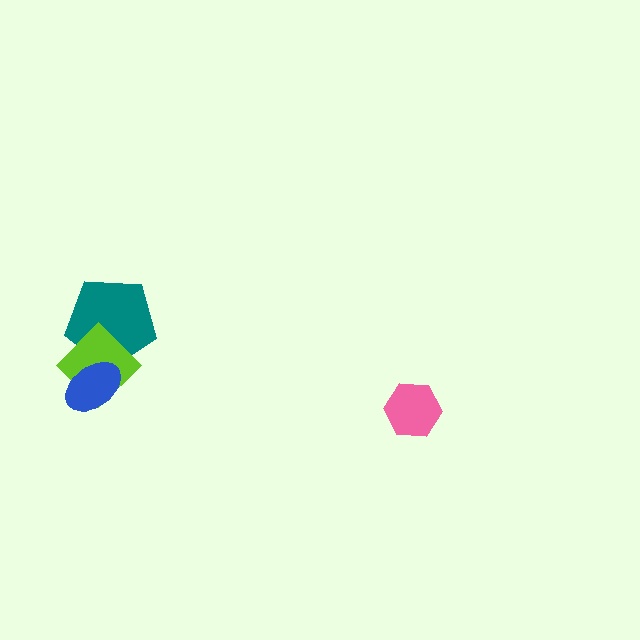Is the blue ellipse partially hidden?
No, no other shape covers it.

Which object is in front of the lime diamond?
The blue ellipse is in front of the lime diamond.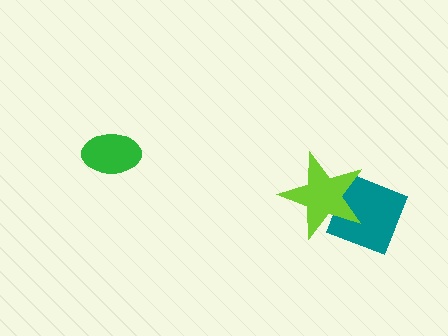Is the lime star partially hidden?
No, no other shape covers it.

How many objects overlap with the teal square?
1 object overlaps with the teal square.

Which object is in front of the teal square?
The lime star is in front of the teal square.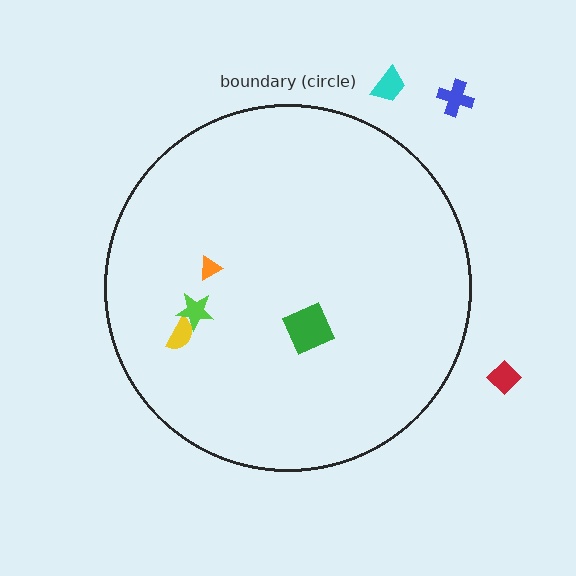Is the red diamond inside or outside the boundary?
Outside.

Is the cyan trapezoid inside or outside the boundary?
Outside.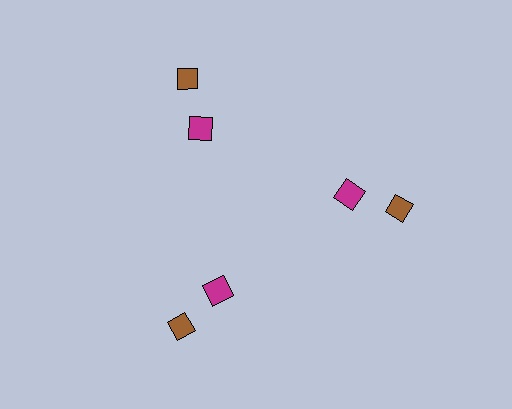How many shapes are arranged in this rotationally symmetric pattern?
There are 6 shapes, arranged in 3 groups of 2.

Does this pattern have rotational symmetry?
Yes, this pattern has 3-fold rotational symmetry. It looks the same after rotating 120 degrees around the center.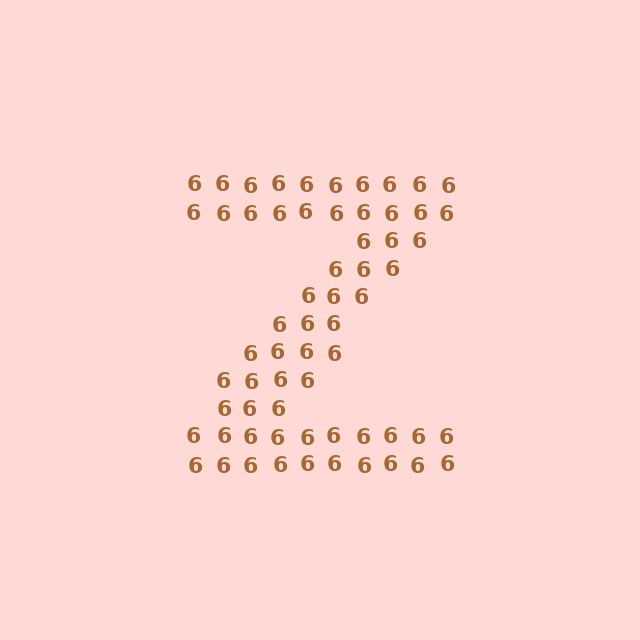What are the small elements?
The small elements are digit 6's.